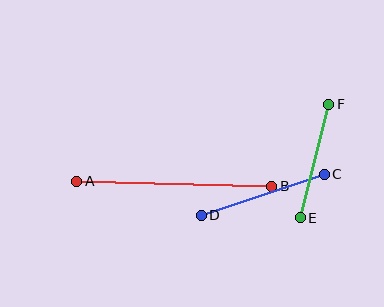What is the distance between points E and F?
The distance is approximately 117 pixels.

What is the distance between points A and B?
The distance is approximately 195 pixels.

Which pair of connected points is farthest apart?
Points A and B are farthest apart.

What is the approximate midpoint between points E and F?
The midpoint is at approximately (314, 161) pixels.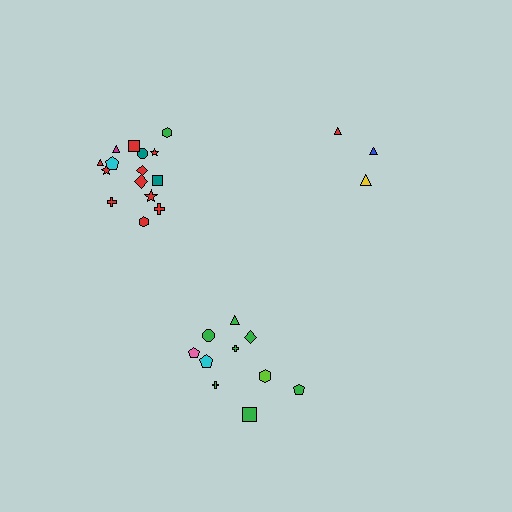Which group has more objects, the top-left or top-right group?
The top-left group.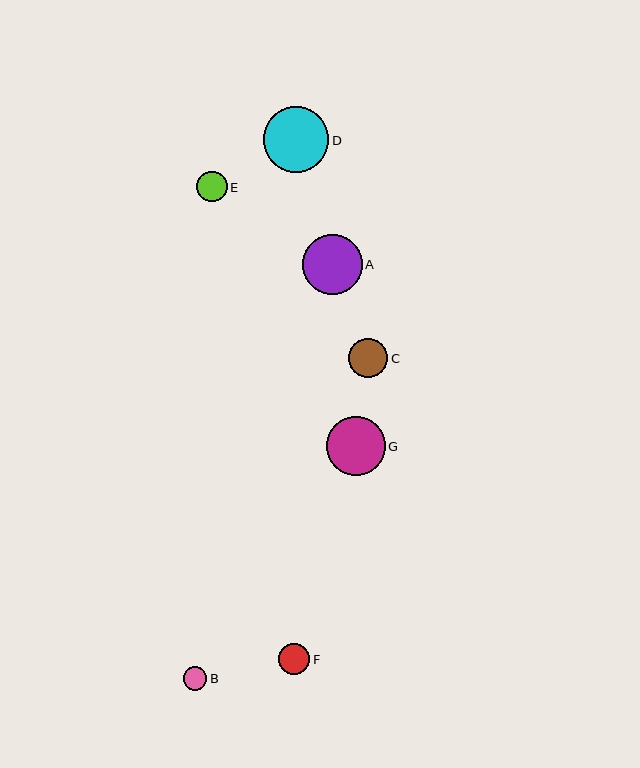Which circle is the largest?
Circle D is the largest with a size of approximately 66 pixels.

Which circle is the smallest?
Circle B is the smallest with a size of approximately 23 pixels.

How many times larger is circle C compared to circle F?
Circle C is approximately 1.2 times the size of circle F.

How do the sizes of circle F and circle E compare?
Circle F and circle E are approximately the same size.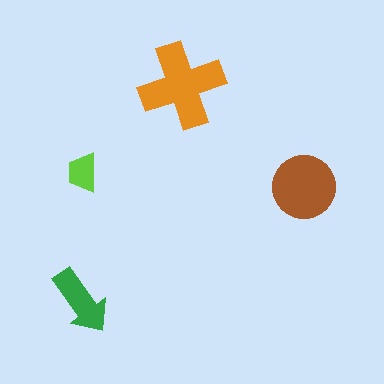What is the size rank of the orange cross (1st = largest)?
1st.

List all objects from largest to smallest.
The orange cross, the brown circle, the green arrow, the lime trapezoid.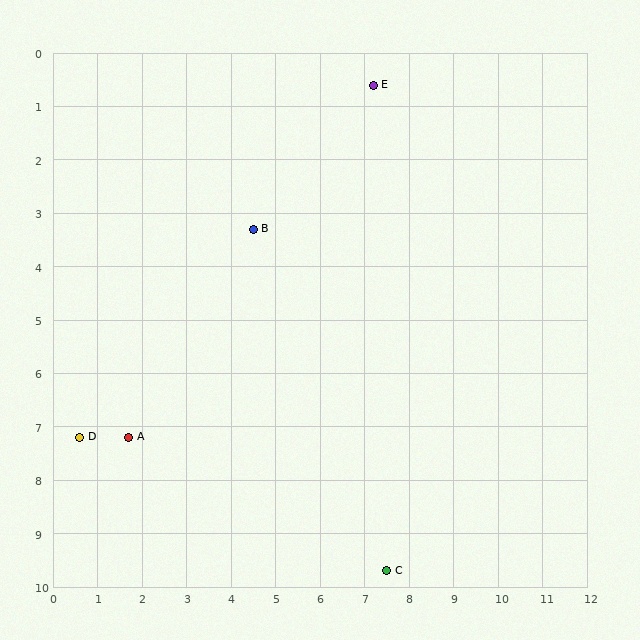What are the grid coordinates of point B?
Point B is at approximately (4.5, 3.3).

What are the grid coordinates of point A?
Point A is at approximately (1.7, 7.2).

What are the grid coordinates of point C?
Point C is at approximately (7.5, 9.7).